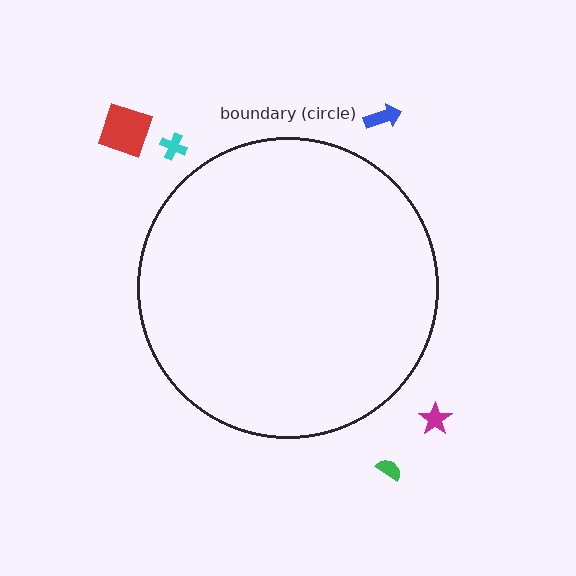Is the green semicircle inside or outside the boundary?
Outside.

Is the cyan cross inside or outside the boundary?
Outside.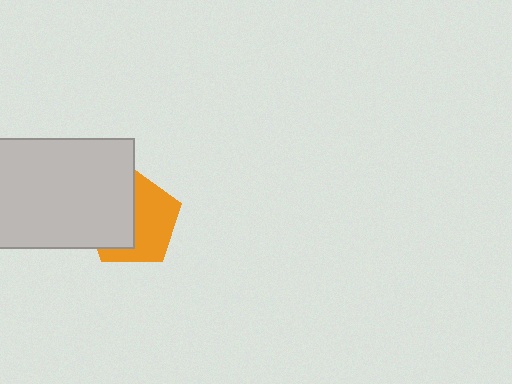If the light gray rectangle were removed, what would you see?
You would see the complete orange pentagon.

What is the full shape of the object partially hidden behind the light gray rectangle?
The partially hidden object is an orange pentagon.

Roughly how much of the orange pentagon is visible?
About half of it is visible (roughly 52%).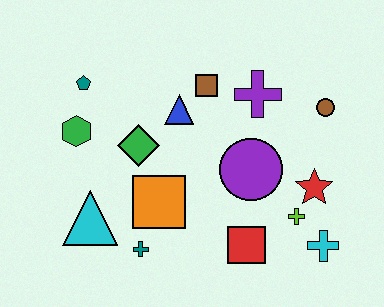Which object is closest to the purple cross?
The brown square is closest to the purple cross.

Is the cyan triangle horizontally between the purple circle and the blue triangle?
No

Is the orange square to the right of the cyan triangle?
Yes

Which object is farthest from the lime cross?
The teal pentagon is farthest from the lime cross.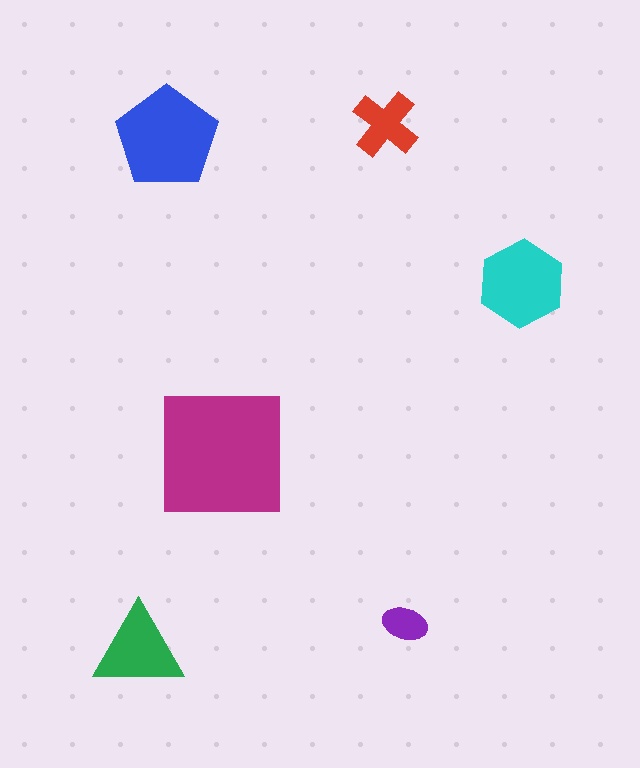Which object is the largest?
The magenta square.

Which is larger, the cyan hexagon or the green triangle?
The cyan hexagon.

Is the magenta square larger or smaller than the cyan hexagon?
Larger.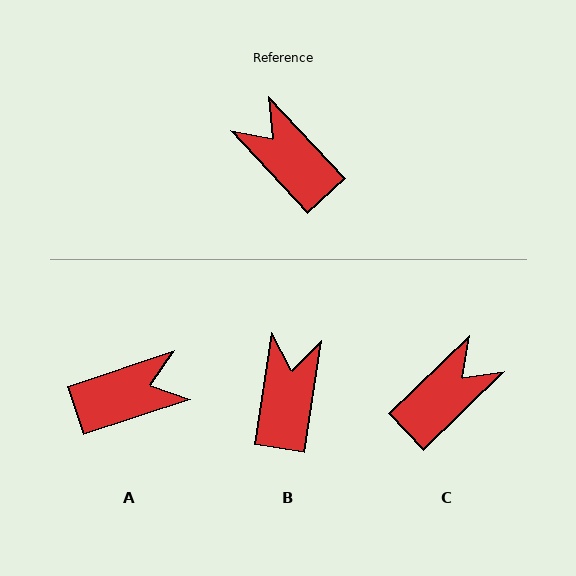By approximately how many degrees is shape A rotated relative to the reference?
Approximately 115 degrees clockwise.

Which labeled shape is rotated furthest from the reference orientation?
A, about 115 degrees away.